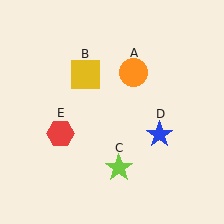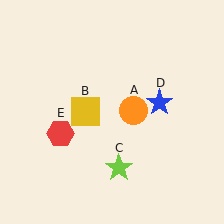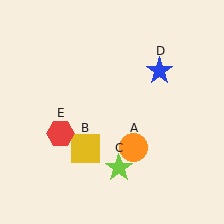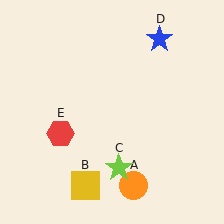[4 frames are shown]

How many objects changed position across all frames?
3 objects changed position: orange circle (object A), yellow square (object B), blue star (object D).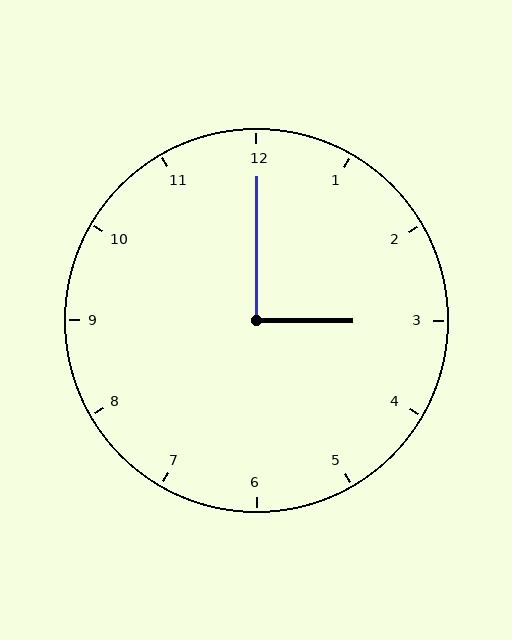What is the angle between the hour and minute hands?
Approximately 90 degrees.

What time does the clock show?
3:00.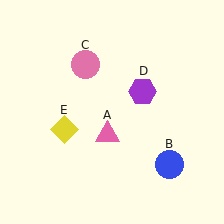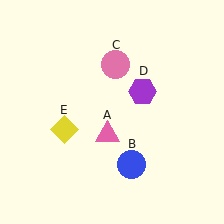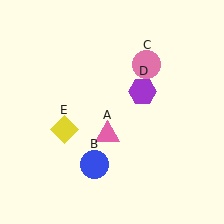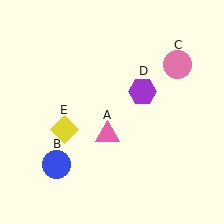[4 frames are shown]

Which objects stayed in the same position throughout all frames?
Pink triangle (object A) and purple hexagon (object D) and yellow diamond (object E) remained stationary.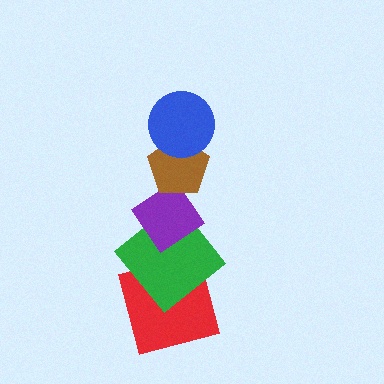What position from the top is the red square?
The red square is 5th from the top.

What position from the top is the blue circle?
The blue circle is 1st from the top.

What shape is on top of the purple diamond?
The brown pentagon is on top of the purple diamond.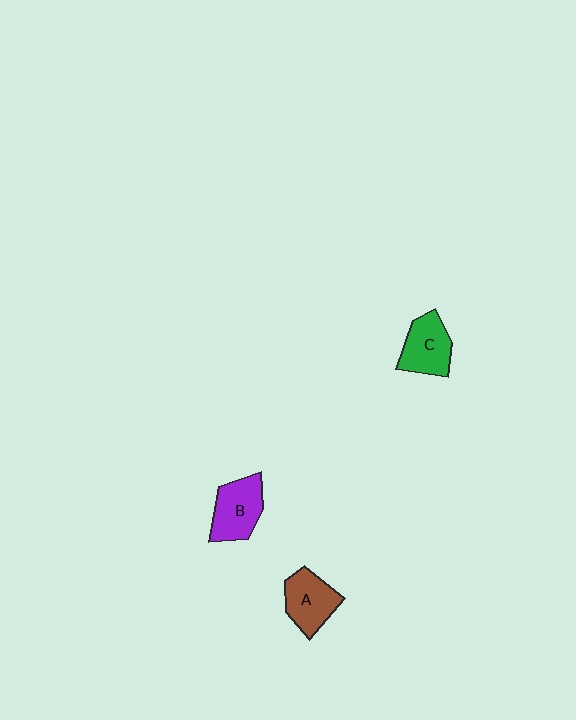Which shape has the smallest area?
Shape C (green).